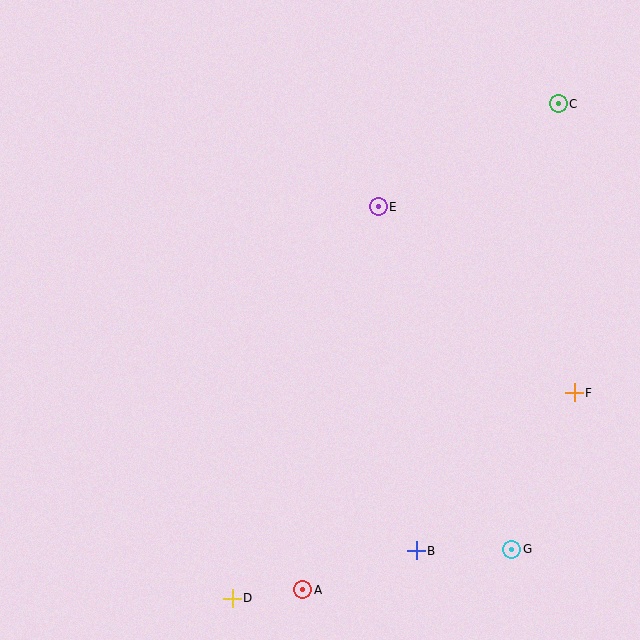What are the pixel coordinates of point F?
Point F is at (574, 393).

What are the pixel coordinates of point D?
Point D is at (232, 598).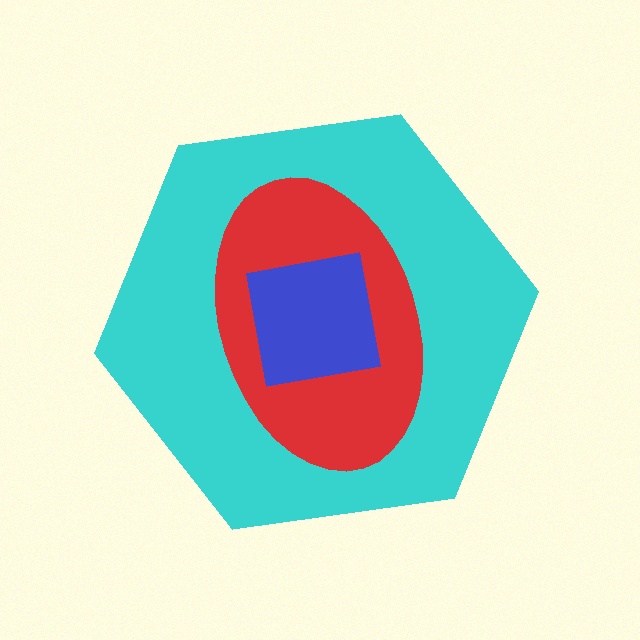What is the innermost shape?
The blue square.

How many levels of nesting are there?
3.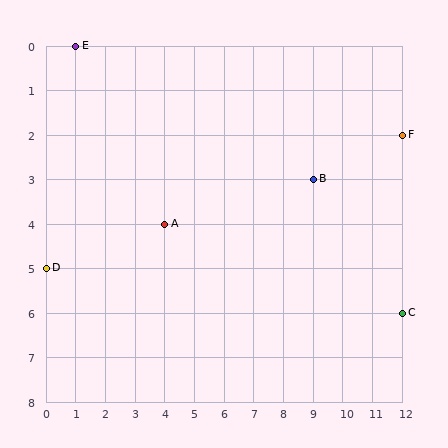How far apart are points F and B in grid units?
Points F and B are 3 columns and 1 row apart (about 3.2 grid units diagonally).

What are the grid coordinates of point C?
Point C is at grid coordinates (12, 6).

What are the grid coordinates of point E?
Point E is at grid coordinates (1, 0).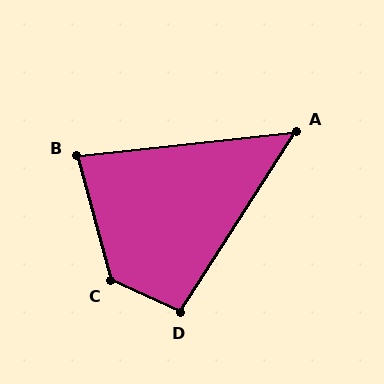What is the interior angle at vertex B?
Approximately 81 degrees (acute).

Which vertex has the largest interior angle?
C, at approximately 129 degrees.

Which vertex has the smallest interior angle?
A, at approximately 51 degrees.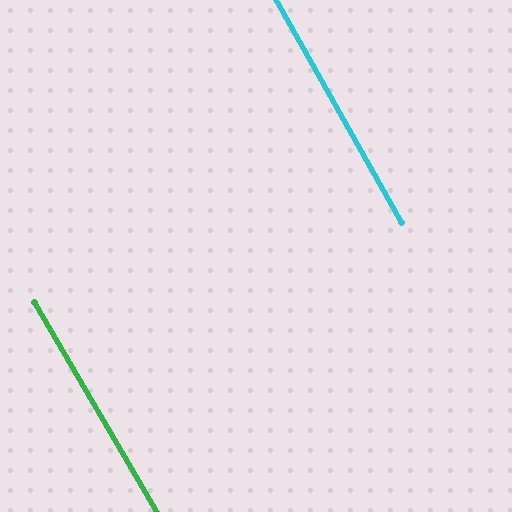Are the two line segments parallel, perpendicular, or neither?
Parallel — their directions differ by only 1.0°.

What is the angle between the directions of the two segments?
Approximately 1 degree.